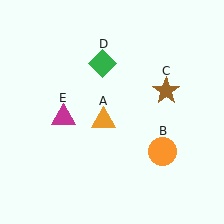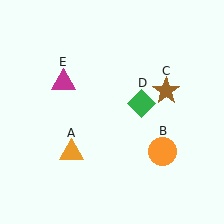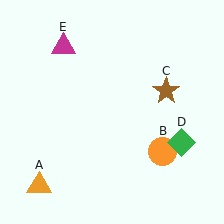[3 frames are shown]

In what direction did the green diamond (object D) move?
The green diamond (object D) moved down and to the right.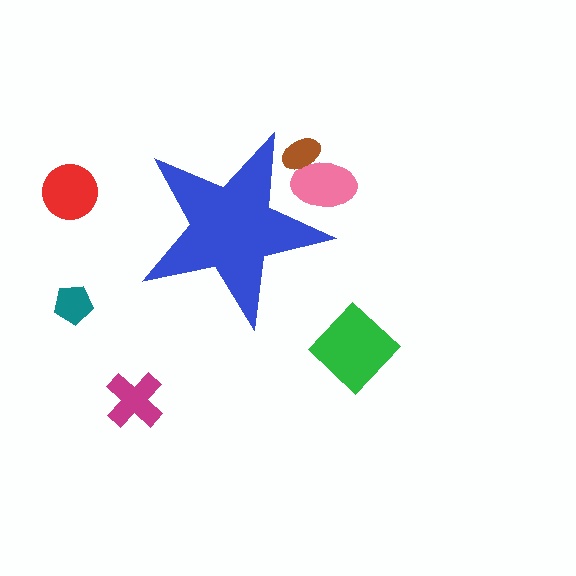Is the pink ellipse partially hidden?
Yes, the pink ellipse is partially hidden behind the blue star.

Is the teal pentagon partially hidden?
No, the teal pentagon is fully visible.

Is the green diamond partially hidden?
No, the green diamond is fully visible.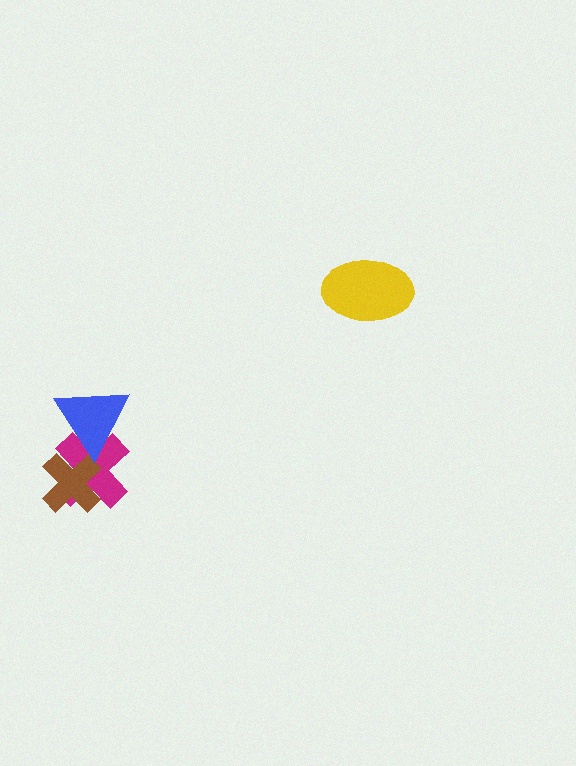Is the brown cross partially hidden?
Yes, it is partially covered by another shape.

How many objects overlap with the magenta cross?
2 objects overlap with the magenta cross.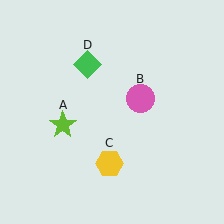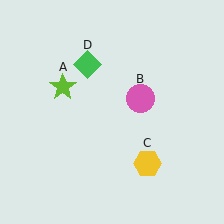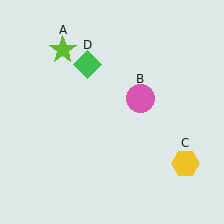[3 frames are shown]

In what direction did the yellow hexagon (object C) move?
The yellow hexagon (object C) moved right.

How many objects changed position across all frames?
2 objects changed position: lime star (object A), yellow hexagon (object C).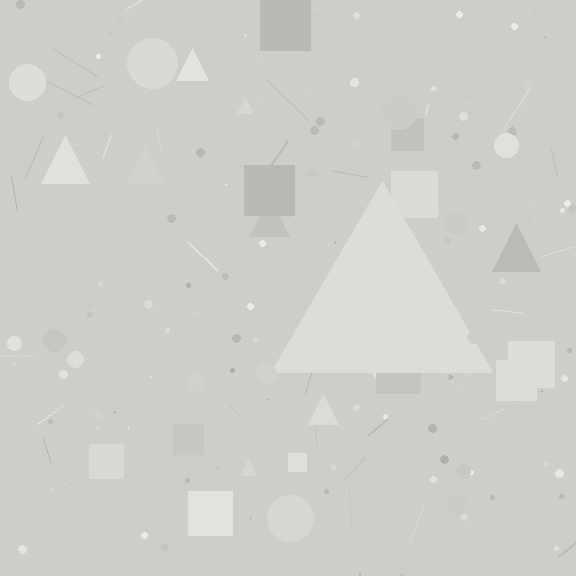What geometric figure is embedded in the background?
A triangle is embedded in the background.